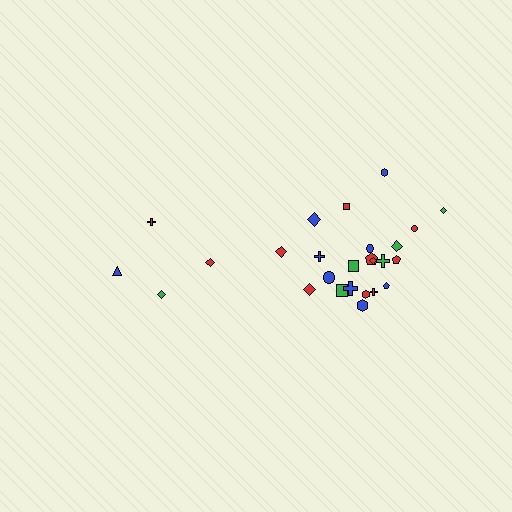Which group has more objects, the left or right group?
The right group.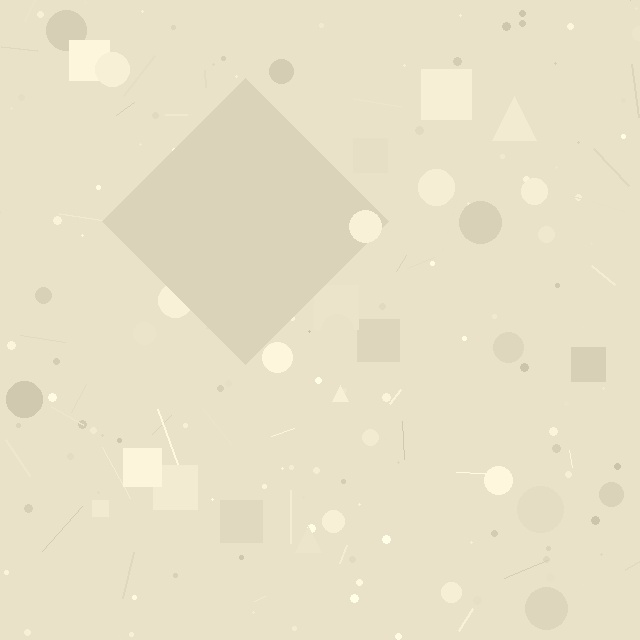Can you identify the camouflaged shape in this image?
The camouflaged shape is a diamond.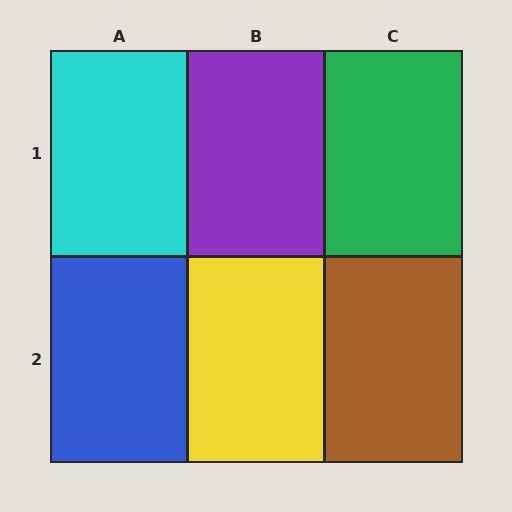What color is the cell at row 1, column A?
Cyan.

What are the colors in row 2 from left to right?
Blue, yellow, brown.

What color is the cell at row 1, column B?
Purple.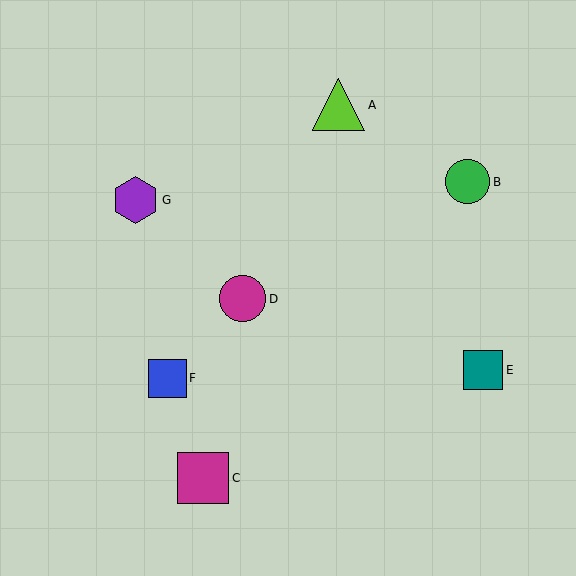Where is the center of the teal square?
The center of the teal square is at (483, 370).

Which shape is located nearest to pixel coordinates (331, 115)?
The lime triangle (labeled A) at (339, 105) is nearest to that location.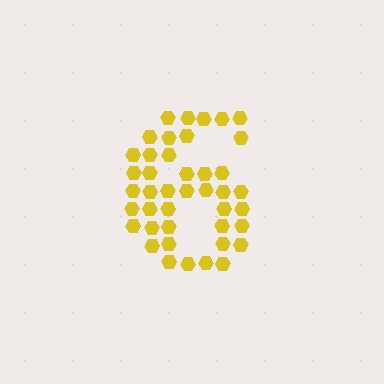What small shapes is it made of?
It is made of small hexagons.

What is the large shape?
The large shape is the digit 6.